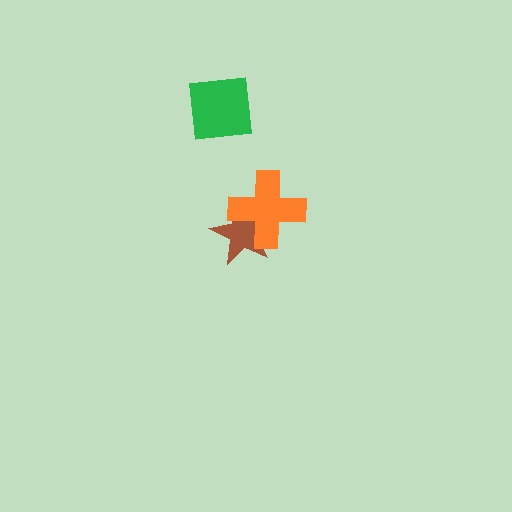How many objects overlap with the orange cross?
1 object overlaps with the orange cross.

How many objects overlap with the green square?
0 objects overlap with the green square.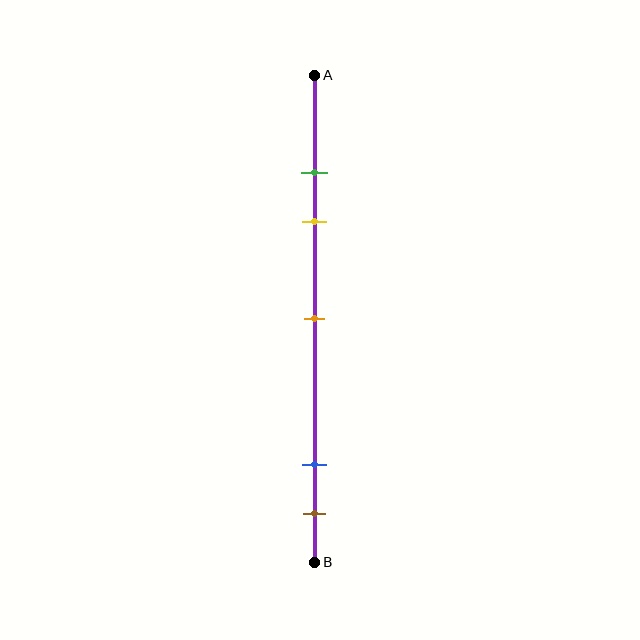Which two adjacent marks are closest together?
The green and yellow marks are the closest adjacent pair.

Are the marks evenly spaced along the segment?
No, the marks are not evenly spaced.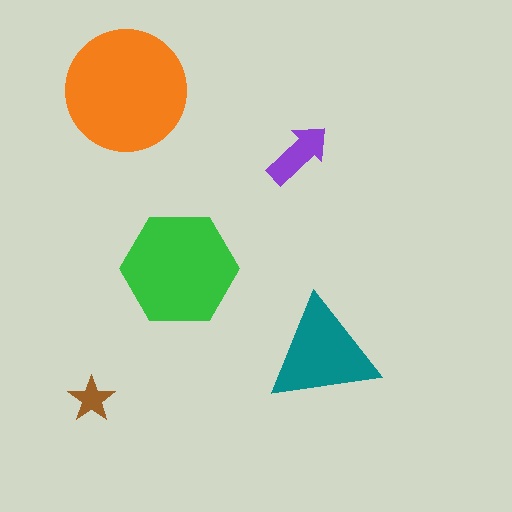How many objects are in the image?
There are 5 objects in the image.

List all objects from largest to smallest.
The orange circle, the green hexagon, the teal triangle, the purple arrow, the brown star.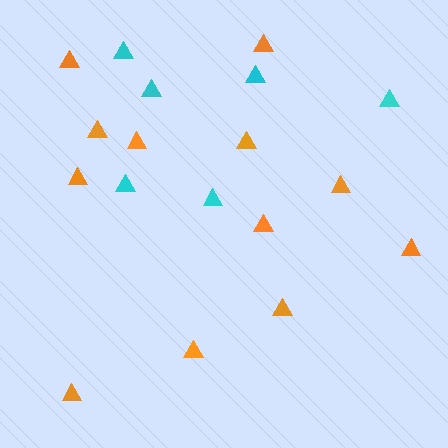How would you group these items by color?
There are 2 groups: one group of orange triangles (12) and one group of cyan triangles (6).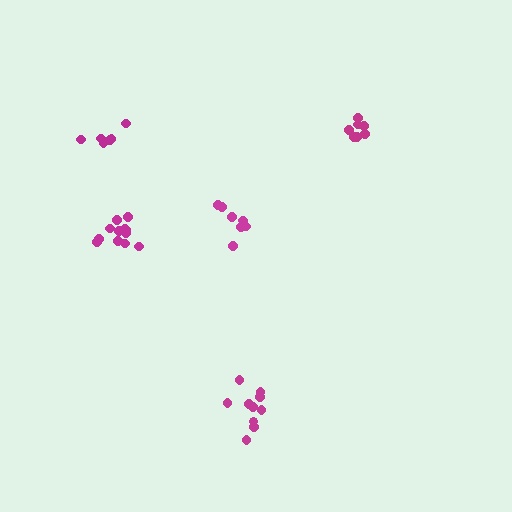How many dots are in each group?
Group 1: 7 dots, Group 2: 6 dots, Group 3: 12 dots, Group 4: 10 dots, Group 5: 7 dots (42 total).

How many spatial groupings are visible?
There are 5 spatial groupings.